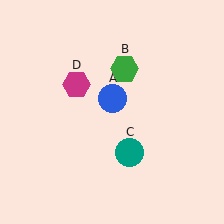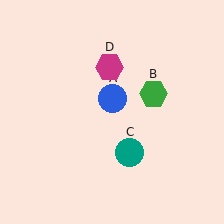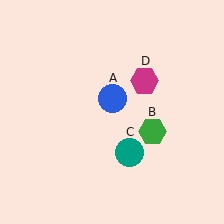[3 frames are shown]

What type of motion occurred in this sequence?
The green hexagon (object B), magenta hexagon (object D) rotated clockwise around the center of the scene.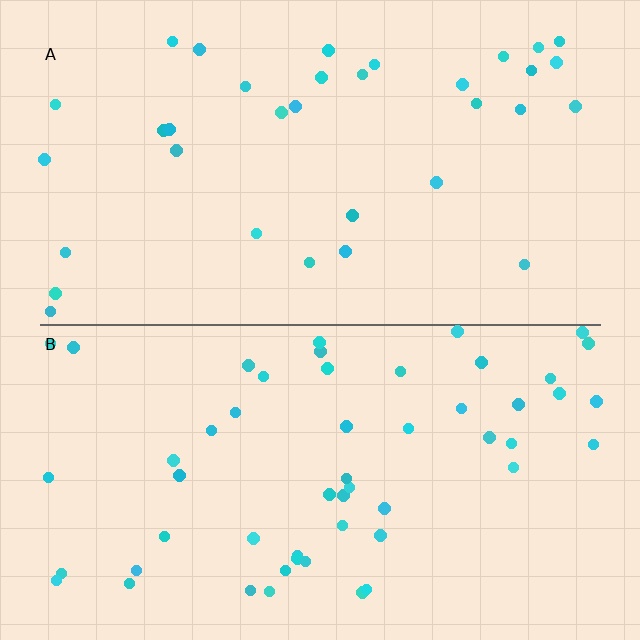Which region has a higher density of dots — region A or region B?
B (the bottom).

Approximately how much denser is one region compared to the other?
Approximately 1.6× — region B over region A.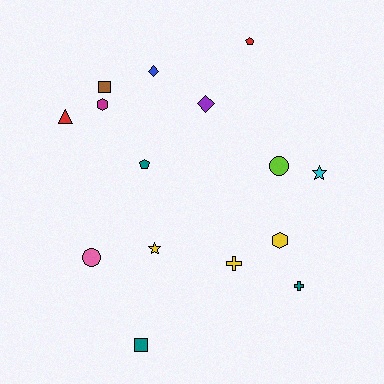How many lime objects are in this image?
There is 1 lime object.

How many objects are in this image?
There are 15 objects.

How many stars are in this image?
There are 2 stars.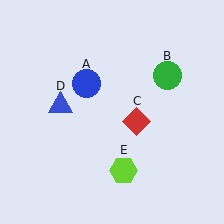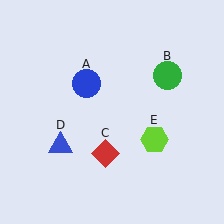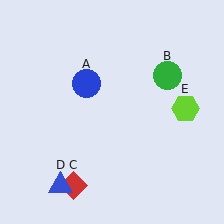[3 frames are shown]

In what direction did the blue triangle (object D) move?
The blue triangle (object D) moved down.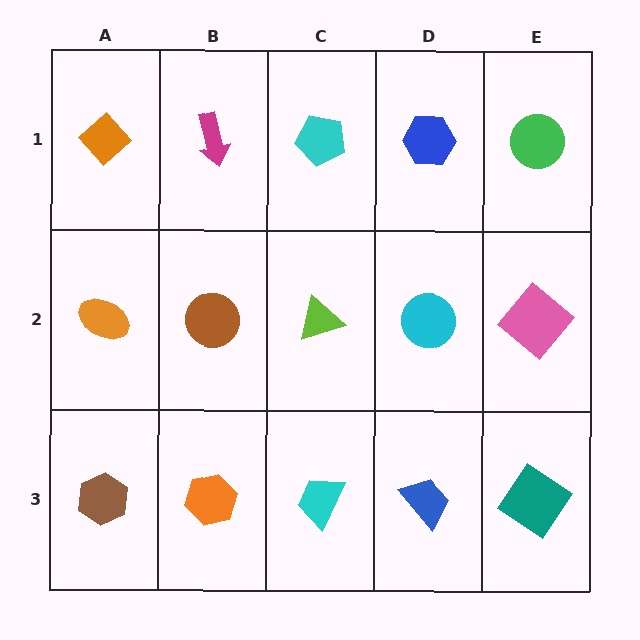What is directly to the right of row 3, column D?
A teal diamond.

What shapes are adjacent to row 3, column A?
An orange ellipse (row 2, column A), an orange hexagon (row 3, column B).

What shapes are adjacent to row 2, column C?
A cyan pentagon (row 1, column C), a cyan trapezoid (row 3, column C), a brown circle (row 2, column B), a cyan circle (row 2, column D).